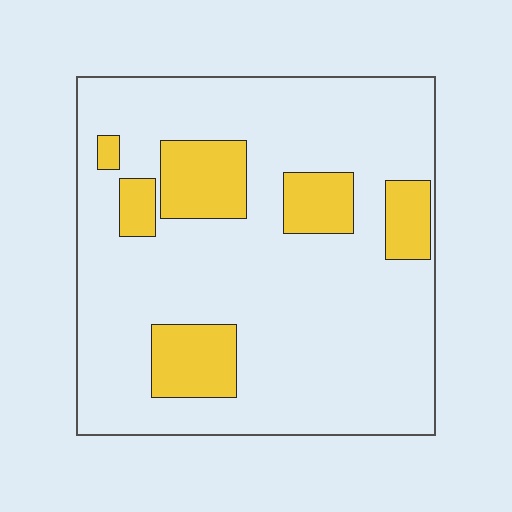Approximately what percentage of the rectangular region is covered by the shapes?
Approximately 20%.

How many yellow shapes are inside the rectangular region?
6.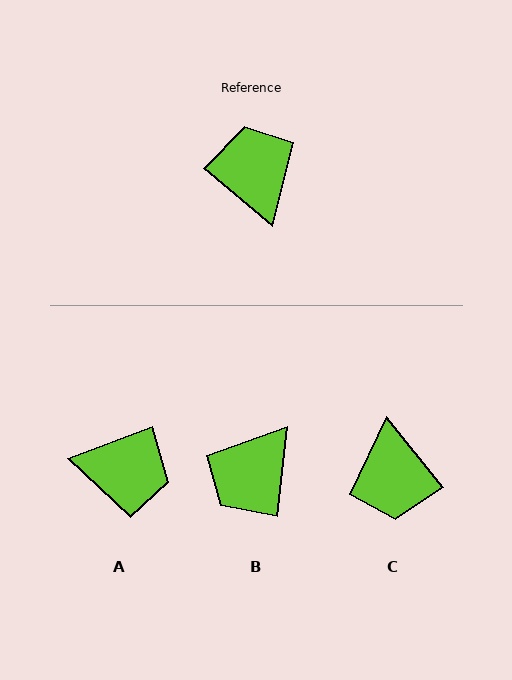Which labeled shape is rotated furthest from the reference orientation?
C, about 169 degrees away.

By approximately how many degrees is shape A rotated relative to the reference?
Approximately 119 degrees clockwise.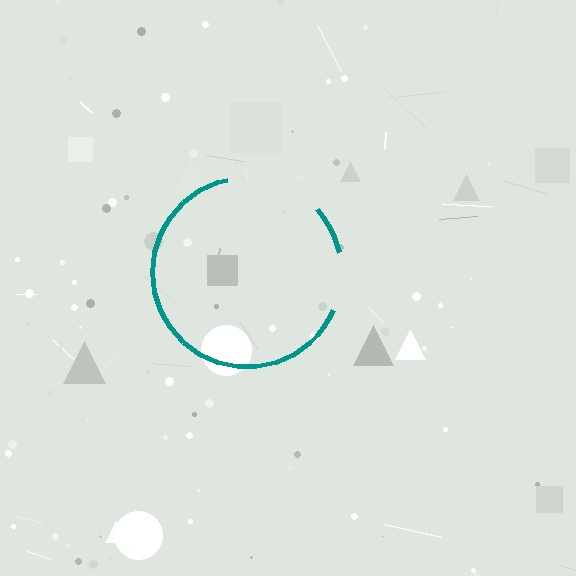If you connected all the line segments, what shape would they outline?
They would outline a circle.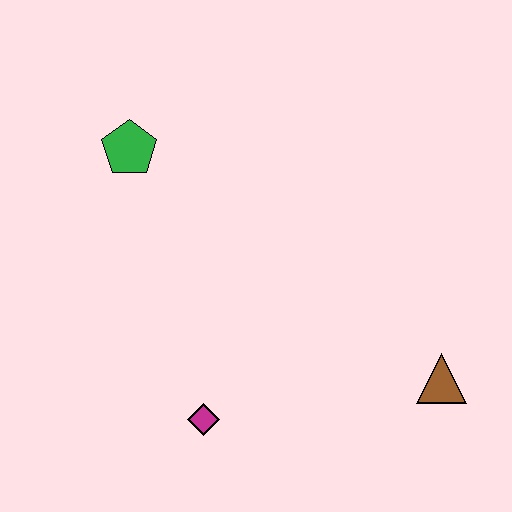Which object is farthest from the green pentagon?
The brown triangle is farthest from the green pentagon.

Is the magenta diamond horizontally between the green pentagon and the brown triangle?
Yes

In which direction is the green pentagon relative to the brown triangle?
The green pentagon is to the left of the brown triangle.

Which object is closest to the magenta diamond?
The brown triangle is closest to the magenta diamond.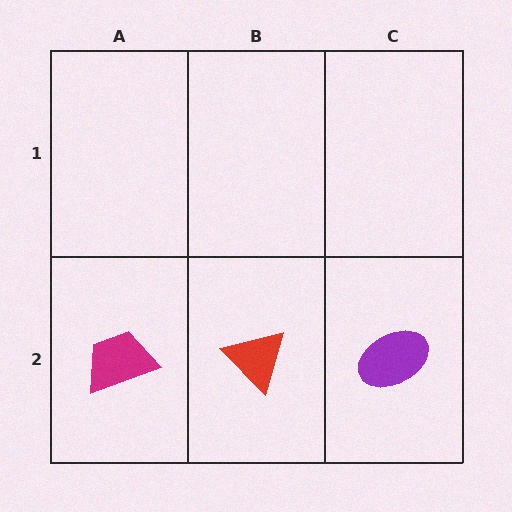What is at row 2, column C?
A purple ellipse.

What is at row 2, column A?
A magenta trapezoid.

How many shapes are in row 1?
0 shapes.